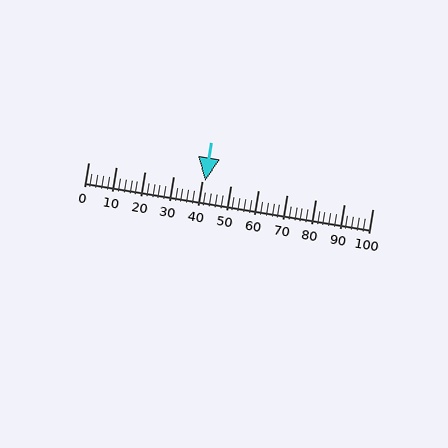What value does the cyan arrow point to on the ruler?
The cyan arrow points to approximately 41.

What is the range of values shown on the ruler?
The ruler shows values from 0 to 100.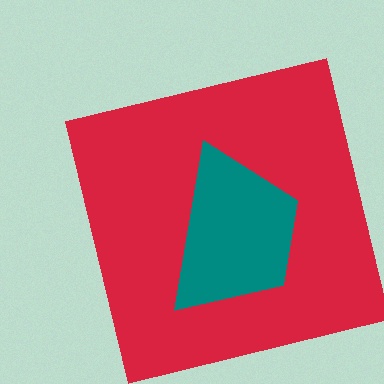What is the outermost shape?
The red square.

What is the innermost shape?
The teal trapezoid.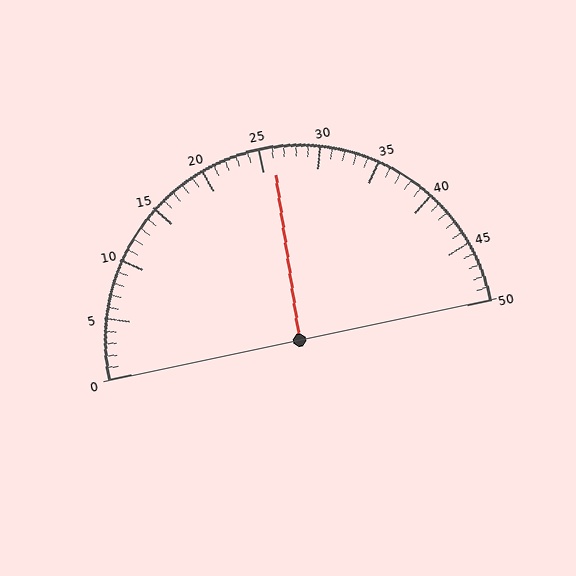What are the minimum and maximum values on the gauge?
The gauge ranges from 0 to 50.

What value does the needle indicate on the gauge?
The needle indicates approximately 26.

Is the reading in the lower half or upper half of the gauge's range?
The reading is in the upper half of the range (0 to 50).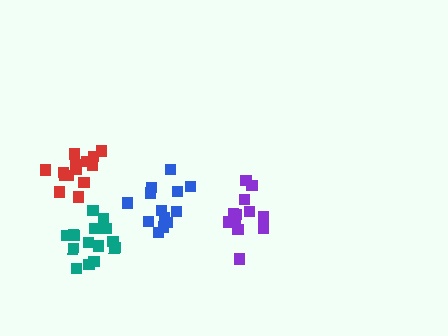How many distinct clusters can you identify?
There are 4 distinct clusters.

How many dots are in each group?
Group 1: 13 dots, Group 2: 15 dots, Group 3: 12 dots, Group 4: 14 dots (54 total).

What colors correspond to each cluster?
The clusters are colored: blue, teal, purple, red.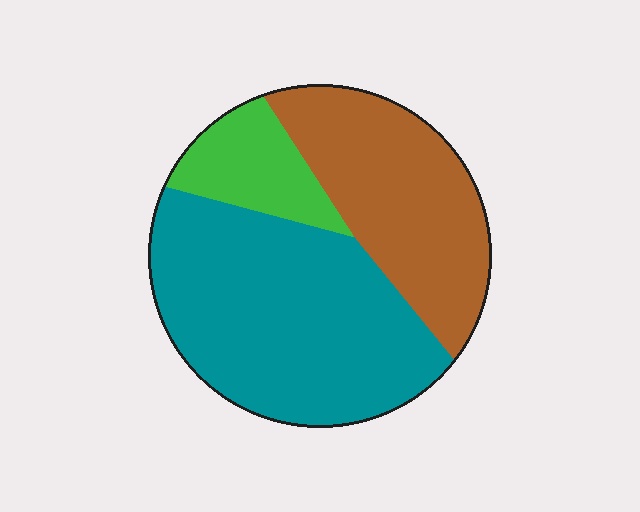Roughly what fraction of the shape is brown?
Brown covers around 35% of the shape.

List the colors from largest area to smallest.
From largest to smallest: teal, brown, green.